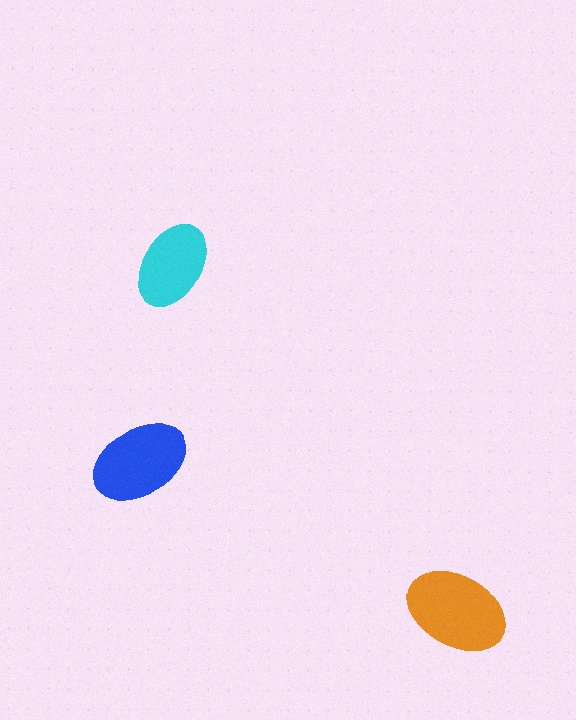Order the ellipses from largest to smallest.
the orange one, the blue one, the cyan one.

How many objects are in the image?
There are 3 objects in the image.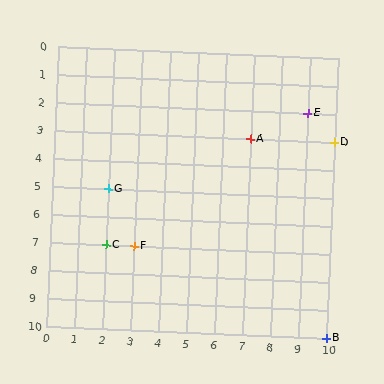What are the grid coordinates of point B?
Point B is at grid coordinates (10, 10).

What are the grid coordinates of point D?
Point D is at grid coordinates (10, 3).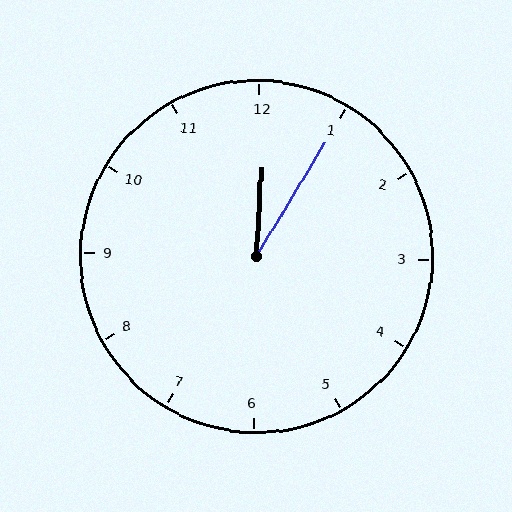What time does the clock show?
12:05.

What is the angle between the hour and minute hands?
Approximately 28 degrees.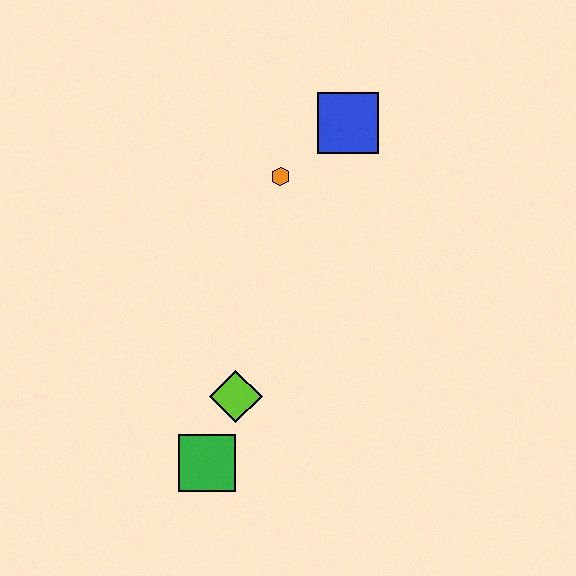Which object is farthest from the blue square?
The green square is farthest from the blue square.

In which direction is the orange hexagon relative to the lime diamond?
The orange hexagon is above the lime diamond.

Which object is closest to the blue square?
The orange hexagon is closest to the blue square.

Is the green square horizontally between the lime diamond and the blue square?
No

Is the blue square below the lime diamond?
No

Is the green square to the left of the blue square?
Yes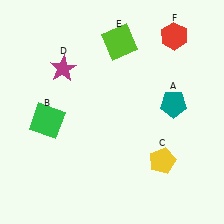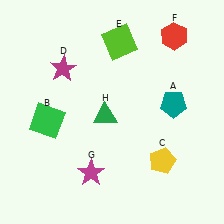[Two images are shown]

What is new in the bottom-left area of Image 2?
A green triangle (H) was added in the bottom-left area of Image 2.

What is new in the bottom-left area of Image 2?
A magenta star (G) was added in the bottom-left area of Image 2.